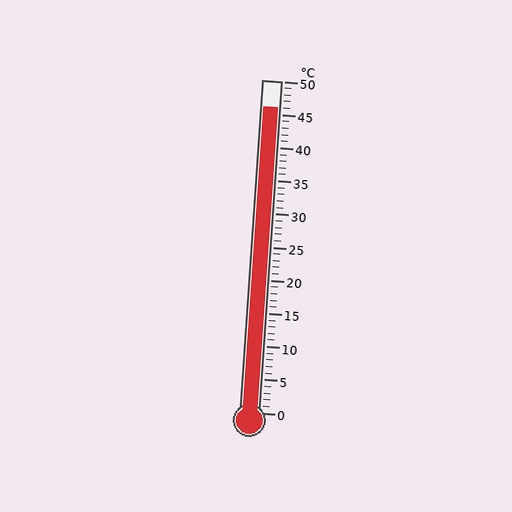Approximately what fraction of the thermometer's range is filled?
The thermometer is filled to approximately 90% of its range.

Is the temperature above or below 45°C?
The temperature is above 45°C.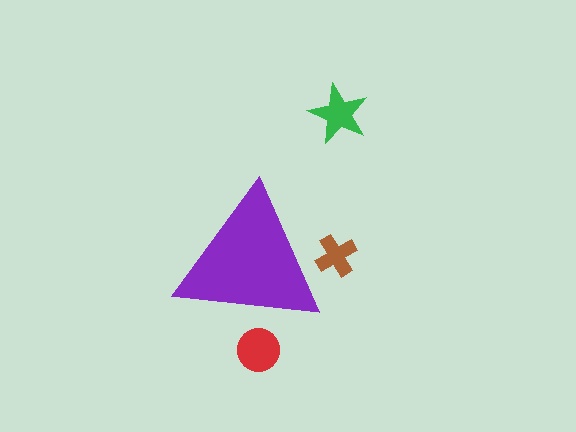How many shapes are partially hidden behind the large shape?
2 shapes are partially hidden.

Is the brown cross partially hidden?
Yes, the brown cross is partially hidden behind the purple triangle.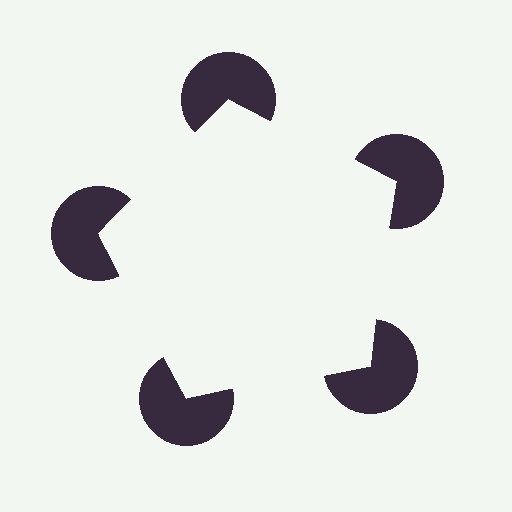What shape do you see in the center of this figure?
An illusory pentagon — its edges are inferred from the aligned wedge cuts in the pac-man discs, not physically drawn.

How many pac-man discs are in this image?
There are 5 — one at each vertex of the illusory pentagon.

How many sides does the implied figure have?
5 sides.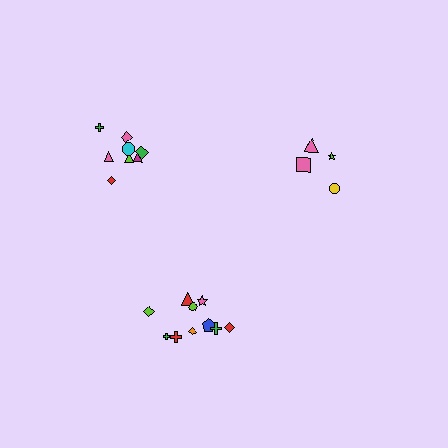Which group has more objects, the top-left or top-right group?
The top-left group.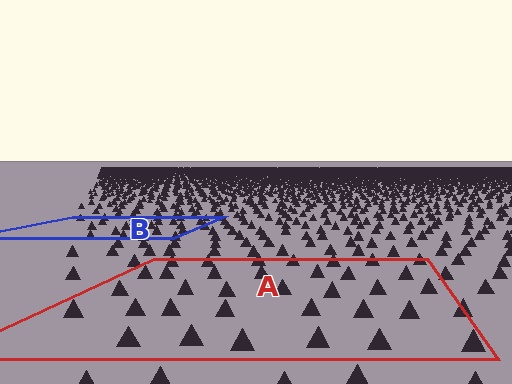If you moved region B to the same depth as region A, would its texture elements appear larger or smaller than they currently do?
They would appear larger. At a closer depth, the same texture elements are projected at a bigger on-screen size.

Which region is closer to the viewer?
Region A is closer. The texture elements there are larger and more spread out.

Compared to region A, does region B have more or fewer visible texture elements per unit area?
Region B has more texture elements per unit area — they are packed more densely because it is farther away.